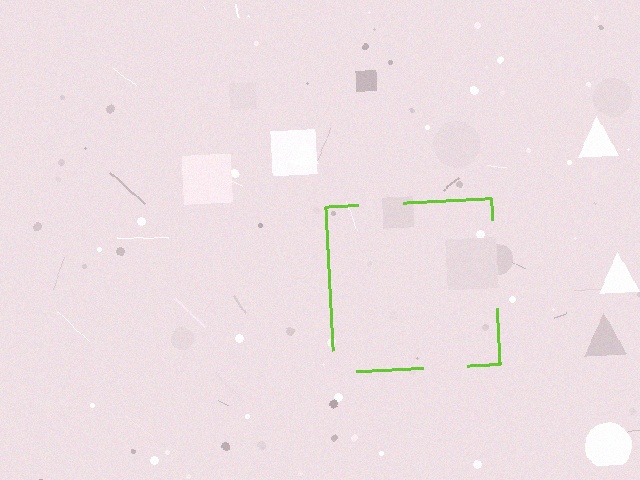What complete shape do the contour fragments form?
The contour fragments form a square.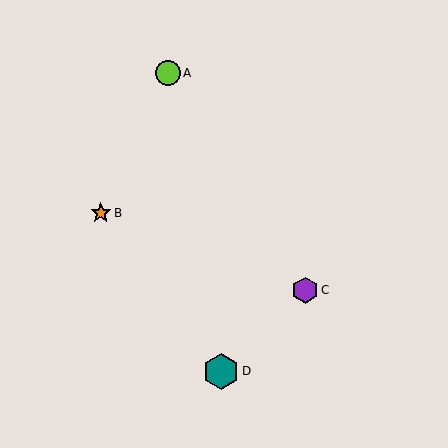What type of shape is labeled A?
Shape A is a lime circle.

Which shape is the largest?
The teal hexagon (labeled D) is the largest.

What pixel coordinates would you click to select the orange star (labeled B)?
Click at (101, 213) to select the orange star B.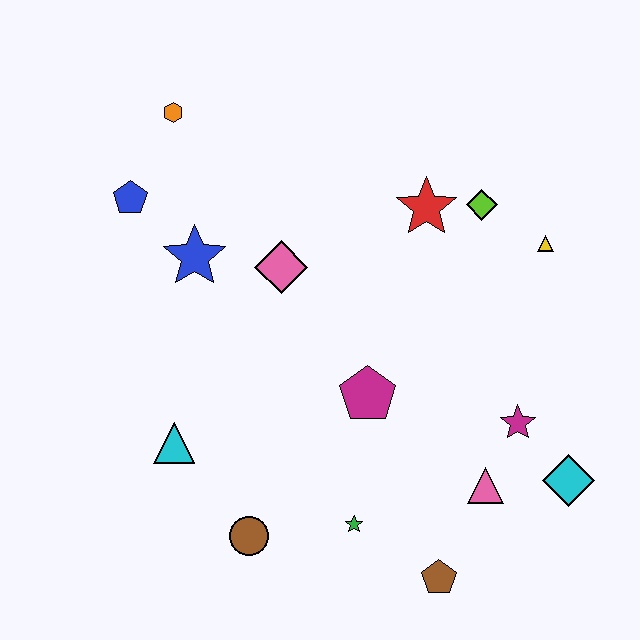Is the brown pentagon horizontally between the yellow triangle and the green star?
Yes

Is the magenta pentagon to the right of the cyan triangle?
Yes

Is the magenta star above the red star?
No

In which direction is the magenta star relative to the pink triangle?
The magenta star is above the pink triangle.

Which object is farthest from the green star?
The orange hexagon is farthest from the green star.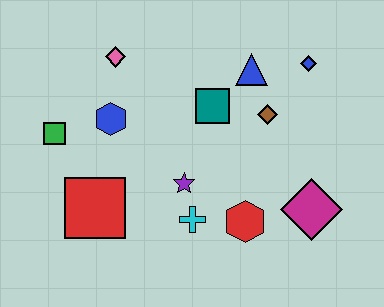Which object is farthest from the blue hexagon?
The magenta diamond is farthest from the blue hexagon.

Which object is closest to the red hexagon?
The cyan cross is closest to the red hexagon.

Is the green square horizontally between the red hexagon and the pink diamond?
No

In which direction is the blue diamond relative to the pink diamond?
The blue diamond is to the right of the pink diamond.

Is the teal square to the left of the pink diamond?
No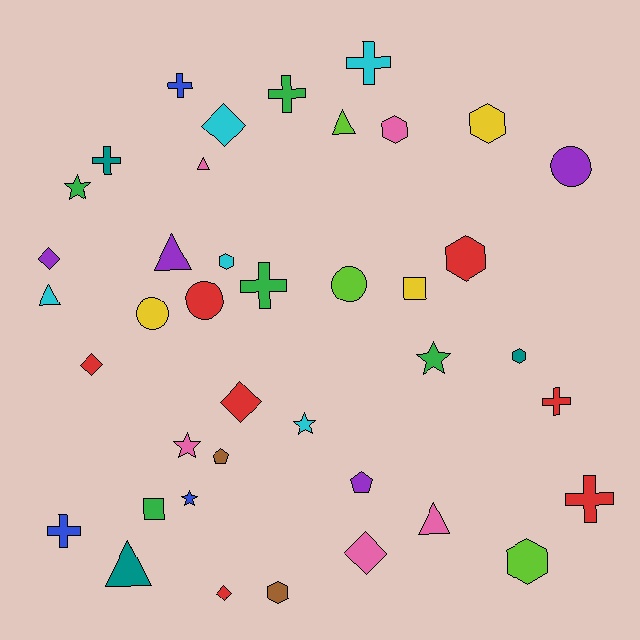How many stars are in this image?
There are 5 stars.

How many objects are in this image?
There are 40 objects.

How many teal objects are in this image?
There are 3 teal objects.